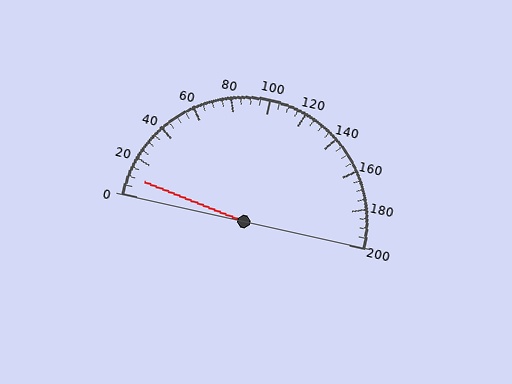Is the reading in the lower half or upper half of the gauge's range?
The reading is in the lower half of the range (0 to 200).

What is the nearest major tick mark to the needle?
The nearest major tick mark is 0.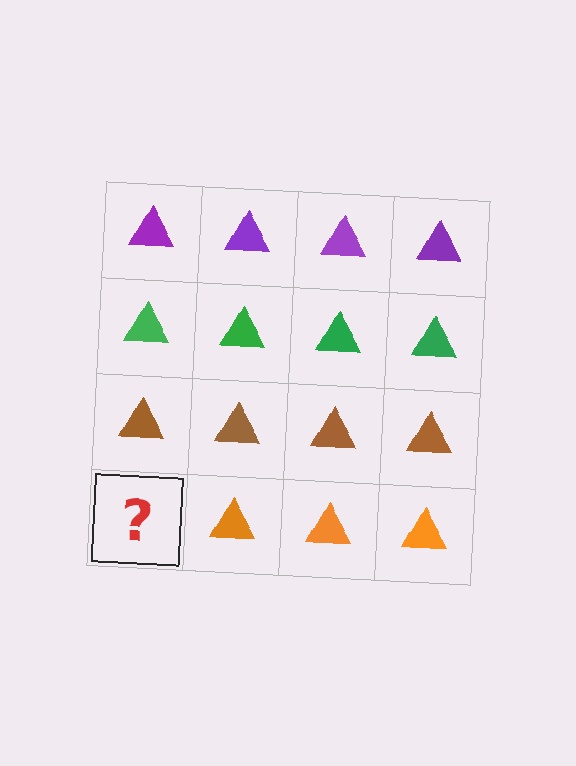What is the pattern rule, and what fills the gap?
The rule is that each row has a consistent color. The gap should be filled with an orange triangle.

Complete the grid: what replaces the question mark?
The question mark should be replaced with an orange triangle.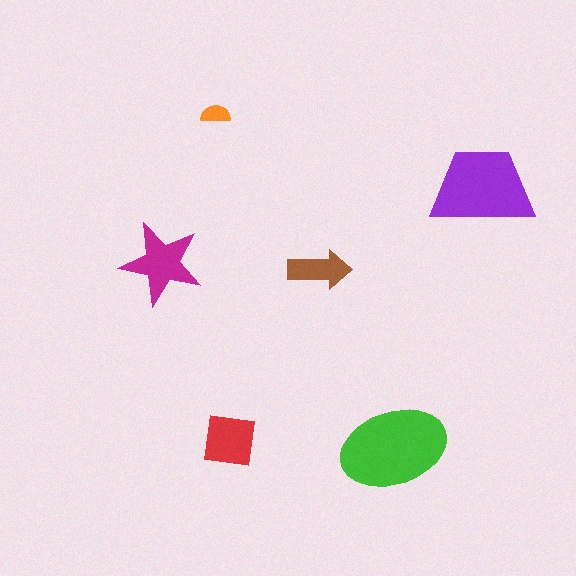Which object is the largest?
The green ellipse.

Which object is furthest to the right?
The purple trapezoid is rightmost.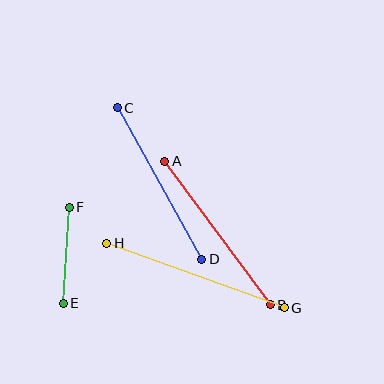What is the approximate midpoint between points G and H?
The midpoint is at approximately (196, 275) pixels.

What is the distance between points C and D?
The distance is approximately 173 pixels.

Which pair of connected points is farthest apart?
Points G and H are farthest apart.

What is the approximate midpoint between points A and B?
The midpoint is at approximately (218, 233) pixels.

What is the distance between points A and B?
The distance is approximately 178 pixels.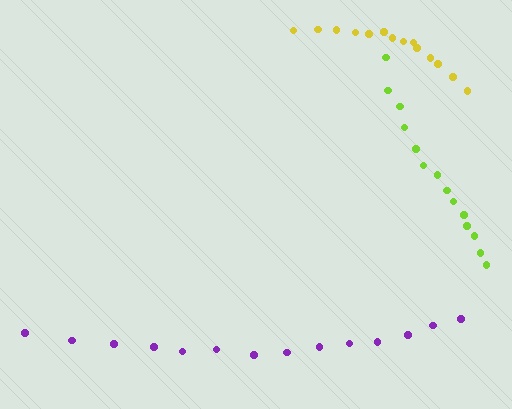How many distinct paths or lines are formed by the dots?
There are 3 distinct paths.